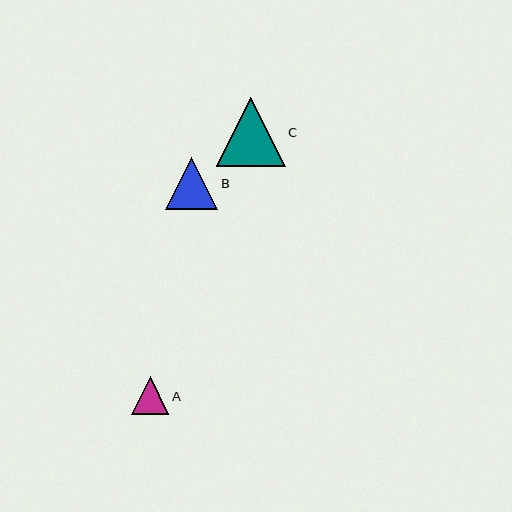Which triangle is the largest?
Triangle C is the largest with a size of approximately 69 pixels.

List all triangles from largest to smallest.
From largest to smallest: C, B, A.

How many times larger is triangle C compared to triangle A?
Triangle C is approximately 1.8 times the size of triangle A.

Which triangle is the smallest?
Triangle A is the smallest with a size of approximately 38 pixels.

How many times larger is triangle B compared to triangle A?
Triangle B is approximately 1.4 times the size of triangle A.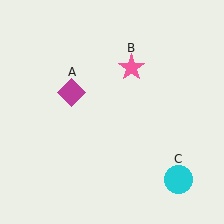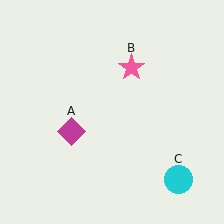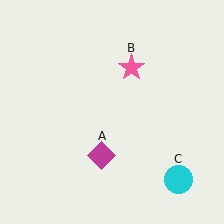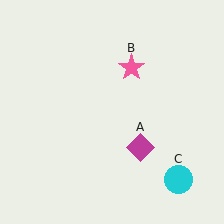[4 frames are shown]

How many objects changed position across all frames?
1 object changed position: magenta diamond (object A).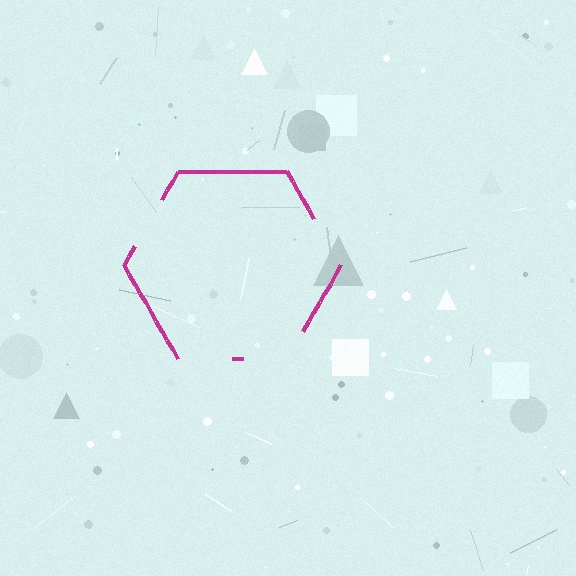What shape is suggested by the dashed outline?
The dashed outline suggests a hexagon.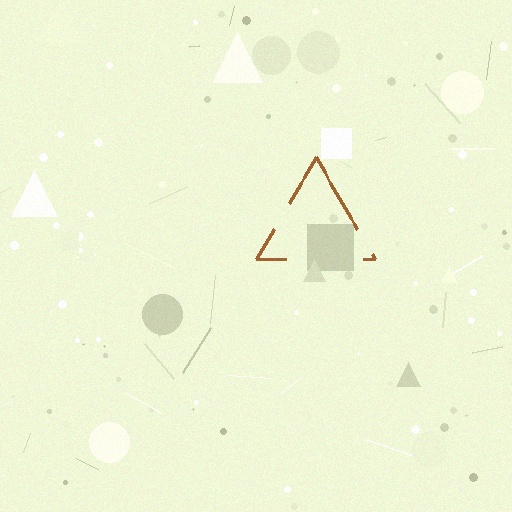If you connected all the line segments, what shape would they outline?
They would outline a triangle.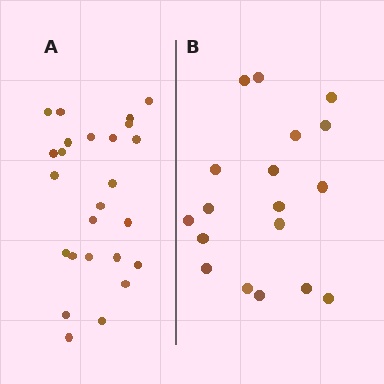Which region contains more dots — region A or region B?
Region A (the left region) has more dots.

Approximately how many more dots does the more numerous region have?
Region A has roughly 8 or so more dots than region B.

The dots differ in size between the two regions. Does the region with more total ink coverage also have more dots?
No. Region B has more total ink coverage because its dots are larger, but region A actually contains more individual dots. Total area can be misleading — the number of items is what matters here.